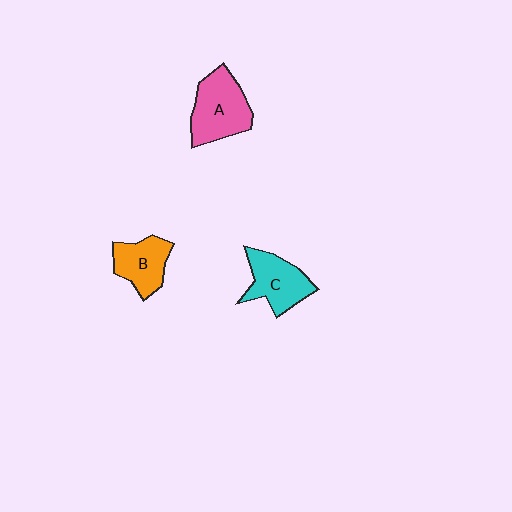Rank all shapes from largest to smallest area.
From largest to smallest: A (pink), C (cyan), B (orange).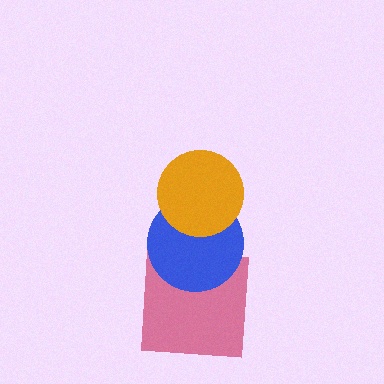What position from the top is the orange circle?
The orange circle is 1st from the top.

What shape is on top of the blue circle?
The orange circle is on top of the blue circle.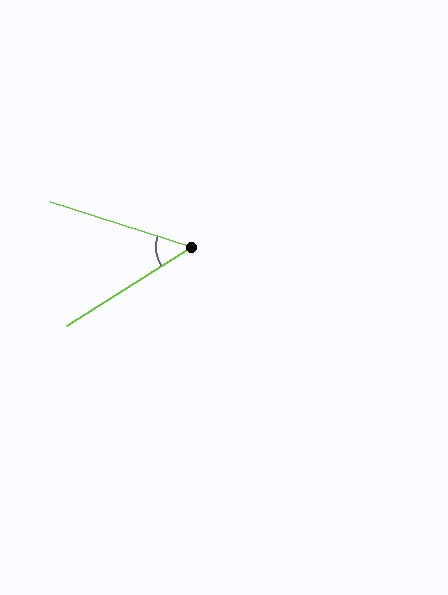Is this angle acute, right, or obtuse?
It is acute.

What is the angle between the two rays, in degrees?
Approximately 50 degrees.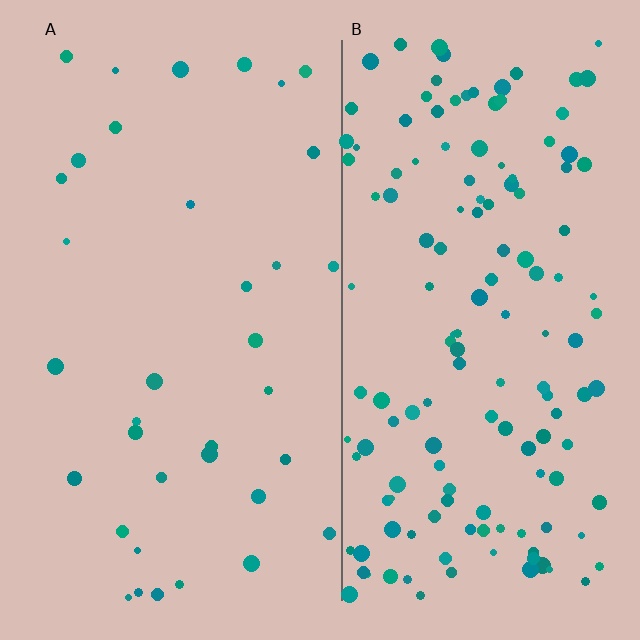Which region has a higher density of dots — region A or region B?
B (the right).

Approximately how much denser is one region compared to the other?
Approximately 4.0× — region B over region A.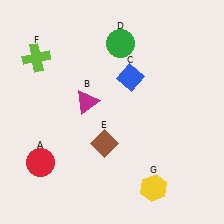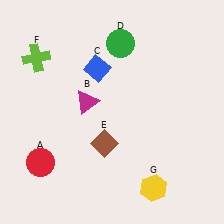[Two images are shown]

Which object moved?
The blue diamond (C) moved left.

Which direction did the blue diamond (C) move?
The blue diamond (C) moved left.